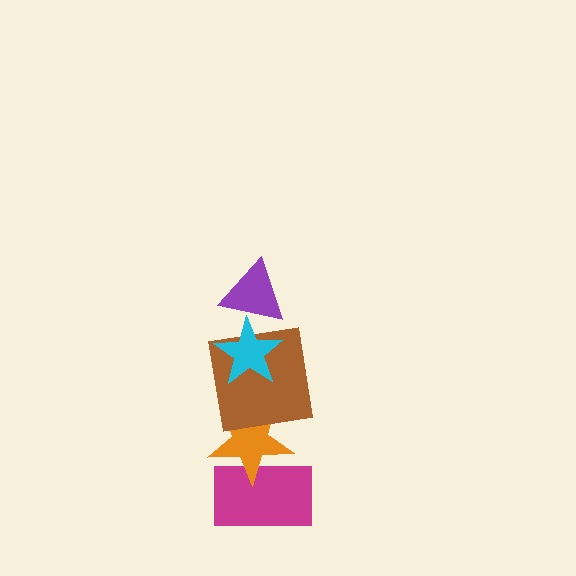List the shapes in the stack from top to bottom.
From top to bottom: the purple triangle, the cyan star, the brown square, the orange star, the magenta rectangle.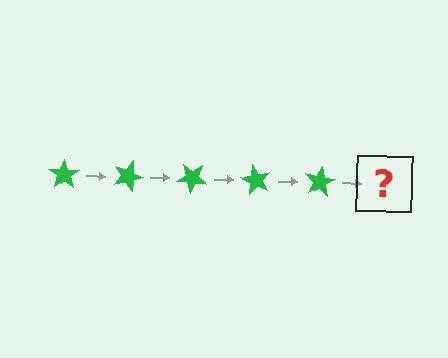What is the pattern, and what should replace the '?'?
The pattern is that the star rotates 20 degrees each step. The '?' should be a green star rotated 100 degrees.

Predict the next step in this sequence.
The next step is a green star rotated 100 degrees.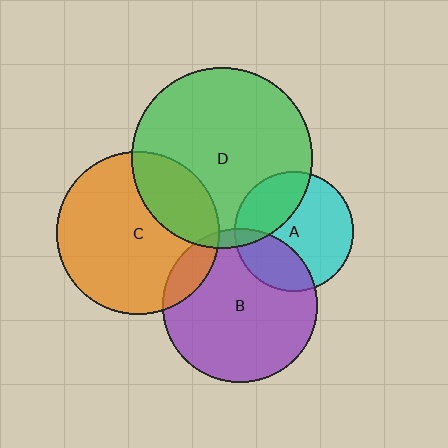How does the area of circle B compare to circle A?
Approximately 1.7 times.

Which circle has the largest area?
Circle D (green).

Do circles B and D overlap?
Yes.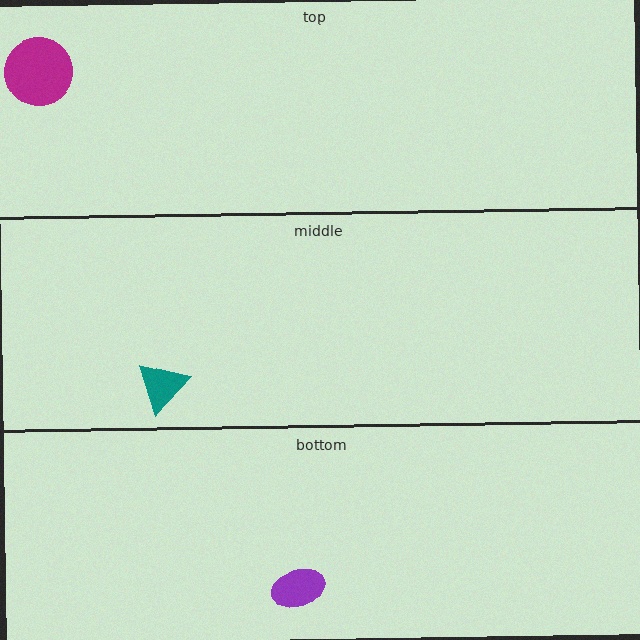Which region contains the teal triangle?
The middle region.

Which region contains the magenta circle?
The top region.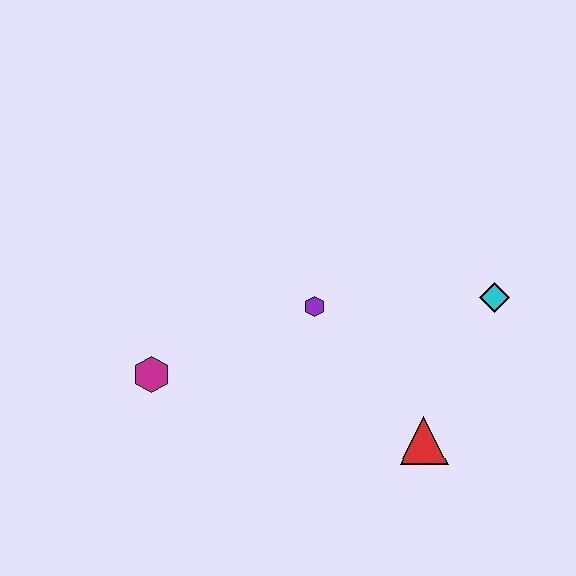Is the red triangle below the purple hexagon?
Yes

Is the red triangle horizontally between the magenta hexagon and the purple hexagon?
No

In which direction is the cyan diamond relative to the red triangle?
The cyan diamond is above the red triangle.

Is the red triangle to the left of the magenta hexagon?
No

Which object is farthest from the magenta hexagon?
The cyan diamond is farthest from the magenta hexagon.